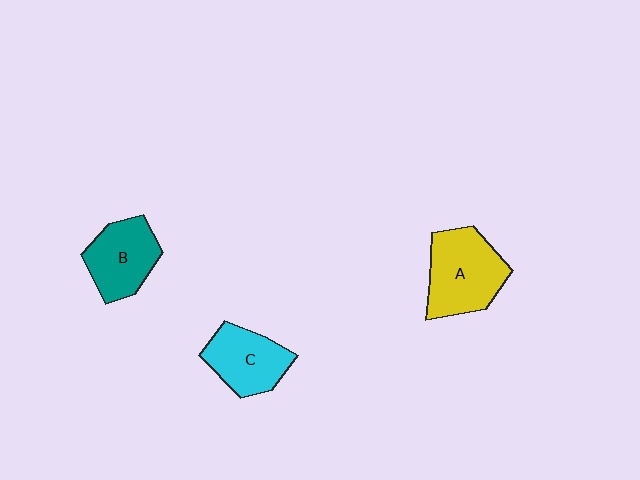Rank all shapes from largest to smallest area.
From largest to smallest: A (yellow), B (teal), C (cyan).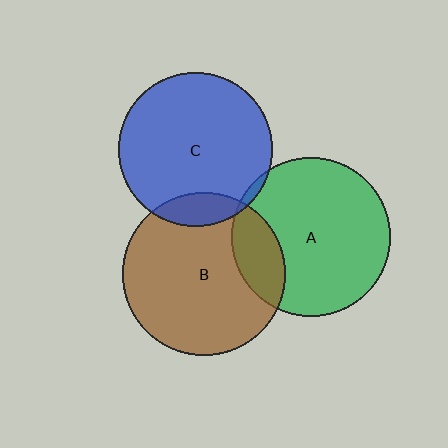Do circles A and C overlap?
Yes.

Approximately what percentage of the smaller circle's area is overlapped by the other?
Approximately 5%.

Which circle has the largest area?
Circle B (brown).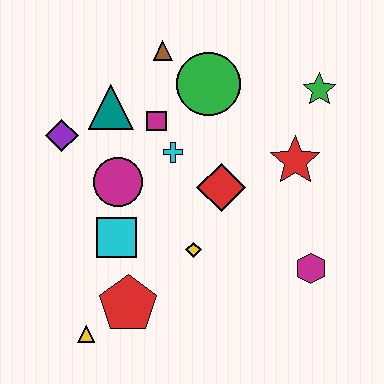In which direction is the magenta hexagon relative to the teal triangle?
The magenta hexagon is to the right of the teal triangle.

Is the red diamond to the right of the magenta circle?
Yes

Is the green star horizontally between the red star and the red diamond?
No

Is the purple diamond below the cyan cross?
No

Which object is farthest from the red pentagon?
The green star is farthest from the red pentagon.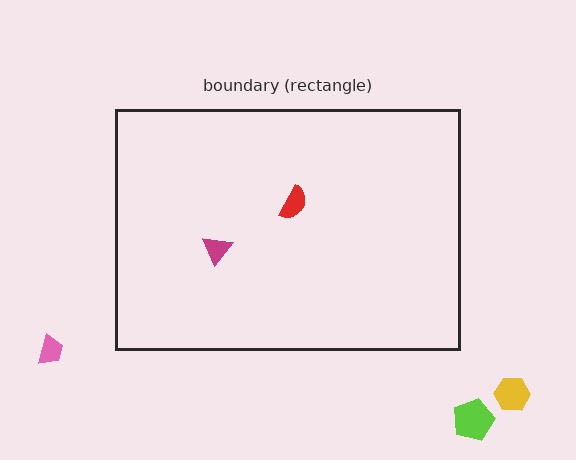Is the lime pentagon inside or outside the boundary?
Outside.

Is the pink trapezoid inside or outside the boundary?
Outside.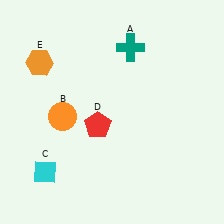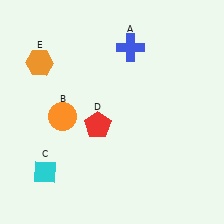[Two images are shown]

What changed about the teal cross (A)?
In Image 1, A is teal. In Image 2, it changed to blue.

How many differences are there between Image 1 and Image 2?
There is 1 difference between the two images.